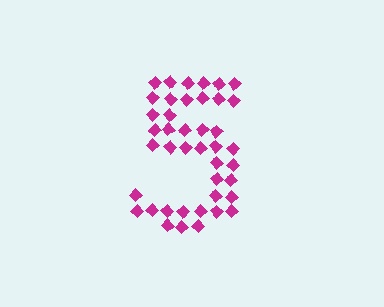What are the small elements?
The small elements are diamonds.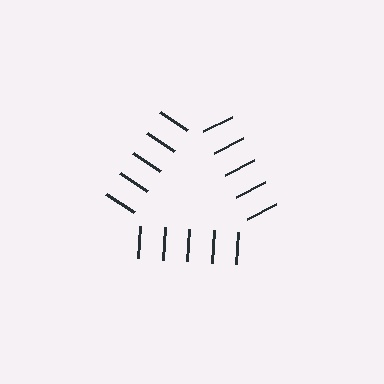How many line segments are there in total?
15 — 5 along each of the 3 edges.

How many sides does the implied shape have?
3 sides — the line-ends trace a triangle.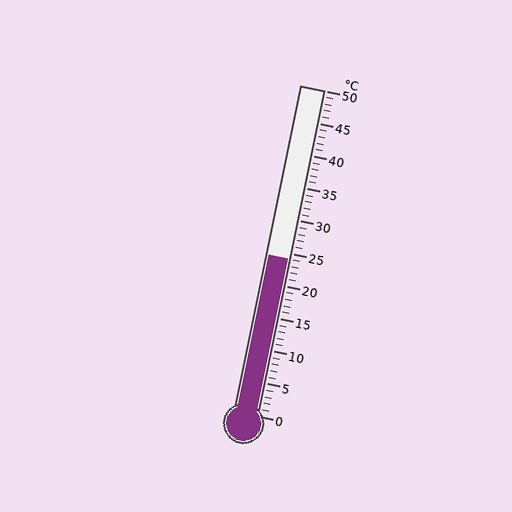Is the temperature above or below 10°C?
The temperature is above 10°C.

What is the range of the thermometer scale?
The thermometer scale ranges from 0°C to 50°C.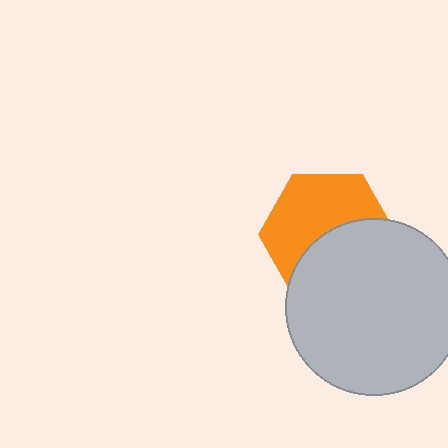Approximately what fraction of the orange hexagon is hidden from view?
Roughly 46% of the orange hexagon is hidden behind the light gray circle.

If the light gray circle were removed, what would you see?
You would see the complete orange hexagon.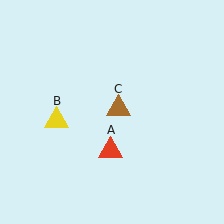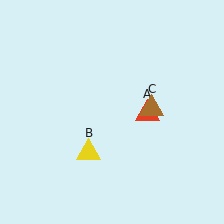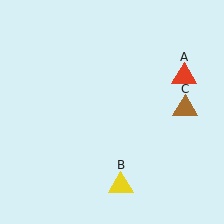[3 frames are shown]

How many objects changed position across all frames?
3 objects changed position: red triangle (object A), yellow triangle (object B), brown triangle (object C).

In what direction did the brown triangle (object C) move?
The brown triangle (object C) moved right.